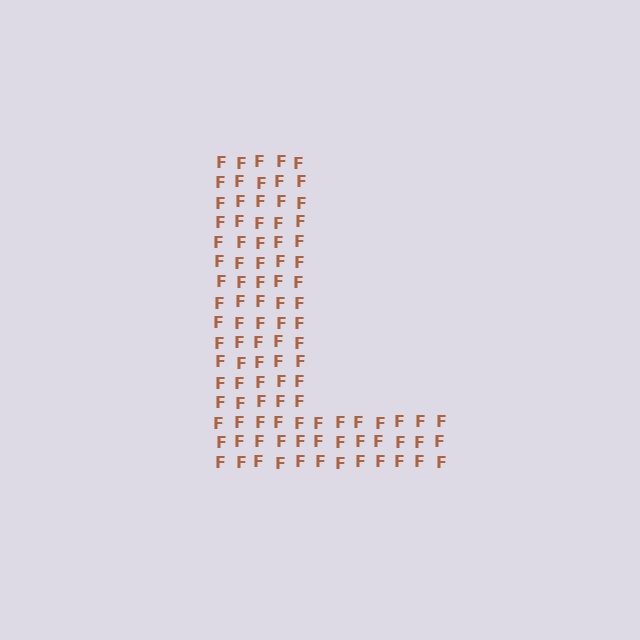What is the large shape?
The large shape is the letter L.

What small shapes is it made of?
It is made of small letter F's.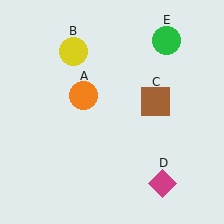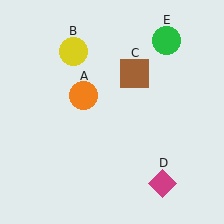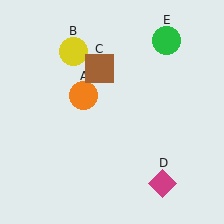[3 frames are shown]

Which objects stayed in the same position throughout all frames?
Orange circle (object A) and yellow circle (object B) and magenta diamond (object D) and green circle (object E) remained stationary.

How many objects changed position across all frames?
1 object changed position: brown square (object C).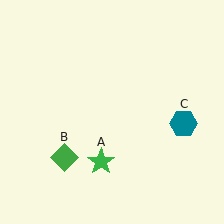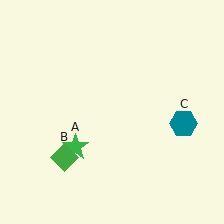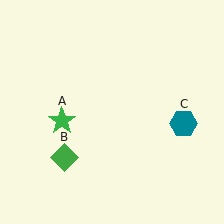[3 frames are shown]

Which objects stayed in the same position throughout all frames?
Green diamond (object B) and teal hexagon (object C) remained stationary.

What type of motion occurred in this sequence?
The green star (object A) rotated clockwise around the center of the scene.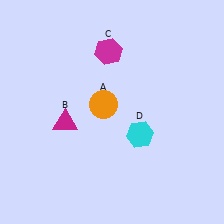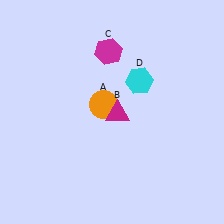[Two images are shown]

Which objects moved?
The objects that moved are: the magenta triangle (B), the cyan hexagon (D).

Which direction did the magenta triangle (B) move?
The magenta triangle (B) moved right.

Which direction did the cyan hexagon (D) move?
The cyan hexagon (D) moved up.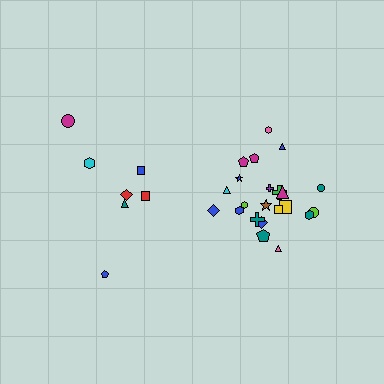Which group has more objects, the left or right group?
The right group.